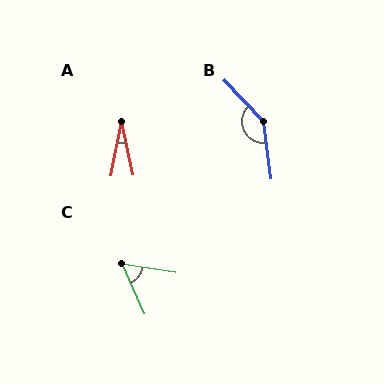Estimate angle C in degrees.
Approximately 58 degrees.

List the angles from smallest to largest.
A (23°), C (58°), B (143°).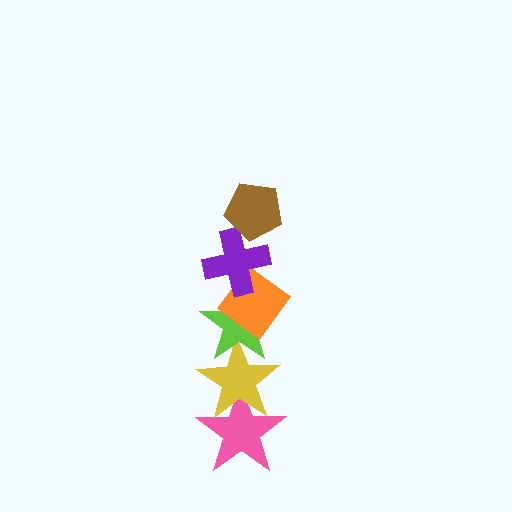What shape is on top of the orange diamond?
The purple cross is on top of the orange diamond.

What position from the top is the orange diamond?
The orange diamond is 3rd from the top.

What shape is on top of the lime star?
The orange diamond is on top of the lime star.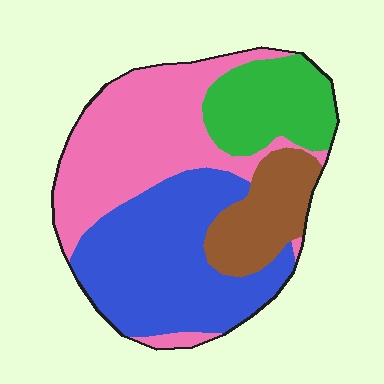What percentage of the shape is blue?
Blue takes up about one third (1/3) of the shape.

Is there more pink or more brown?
Pink.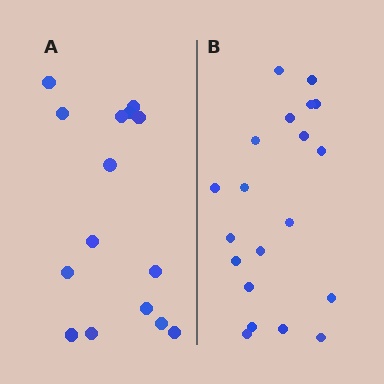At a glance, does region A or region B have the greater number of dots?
Region B (the right region) has more dots.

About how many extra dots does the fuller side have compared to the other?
Region B has about 5 more dots than region A.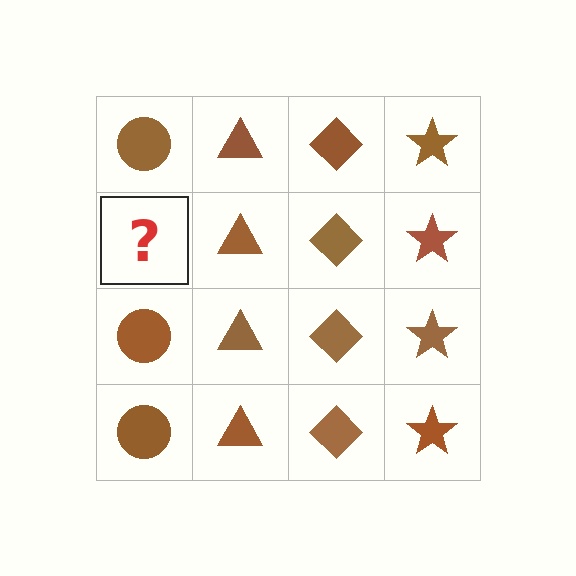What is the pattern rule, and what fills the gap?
The rule is that each column has a consistent shape. The gap should be filled with a brown circle.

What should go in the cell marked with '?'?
The missing cell should contain a brown circle.